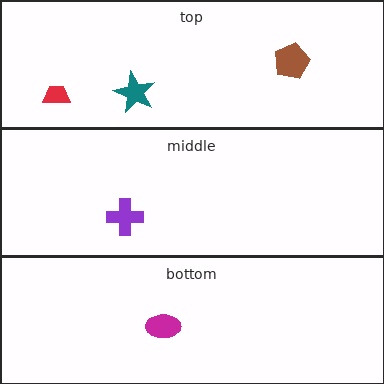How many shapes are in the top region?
3.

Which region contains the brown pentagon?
The top region.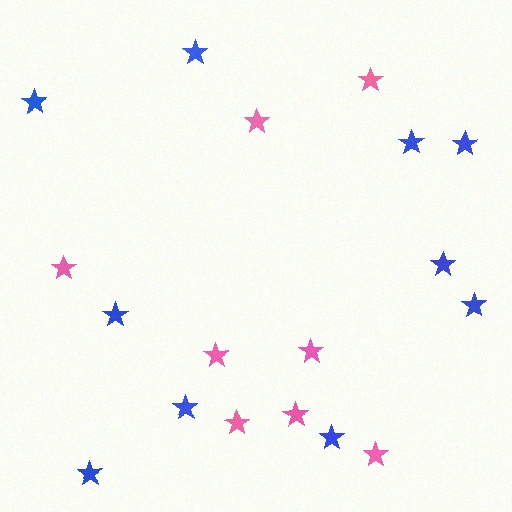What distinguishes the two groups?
There are 2 groups: one group of blue stars (10) and one group of pink stars (8).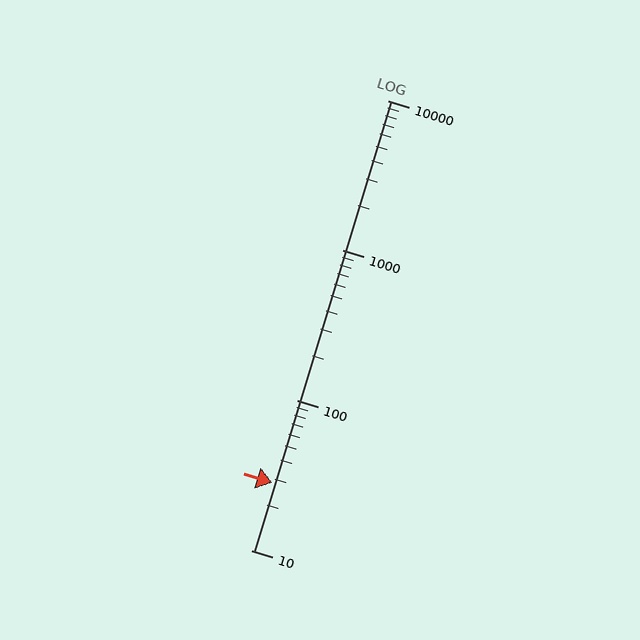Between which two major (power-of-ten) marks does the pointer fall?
The pointer is between 10 and 100.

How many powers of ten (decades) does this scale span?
The scale spans 3 decades, from 10 to 10000.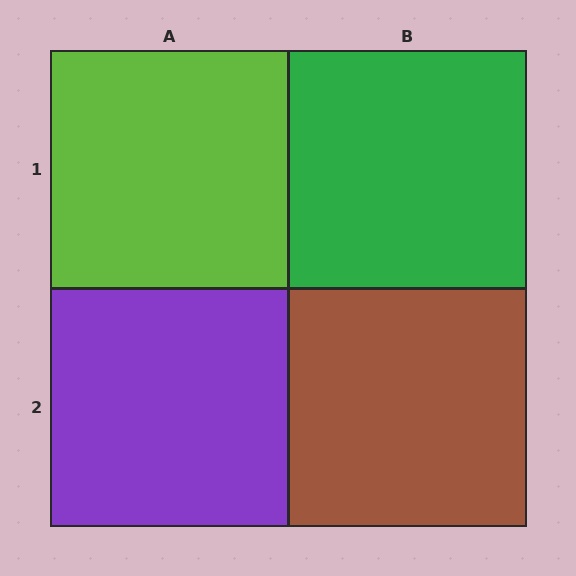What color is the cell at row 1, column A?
Lime.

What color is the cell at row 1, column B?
Green.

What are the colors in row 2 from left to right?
Purple, brown.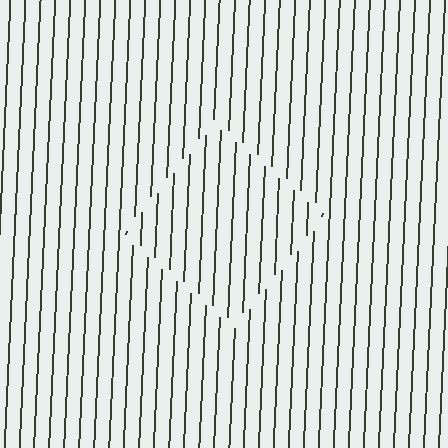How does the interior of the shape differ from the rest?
The interior of the shape contains the same grating, shifted by half a period — the contour is defined by the phase discontinuity where line-ends from the inner and outer gratings abut.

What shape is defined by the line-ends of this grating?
An illusory square. The interior of the shape contains the same grating, shifted by half a period — the contour is defined by the phase discontinuity where line-ends from the inner and outer gratings abut.